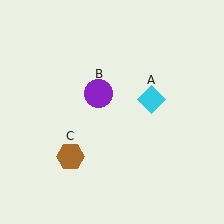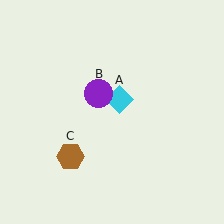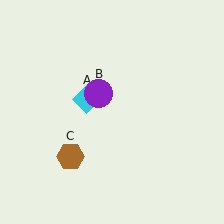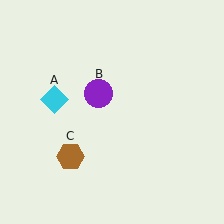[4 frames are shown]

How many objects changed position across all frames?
1 object changed position: cyan diamond (object A).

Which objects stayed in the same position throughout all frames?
Purple circle (object B) and brown hexagon (object C) remained stationary.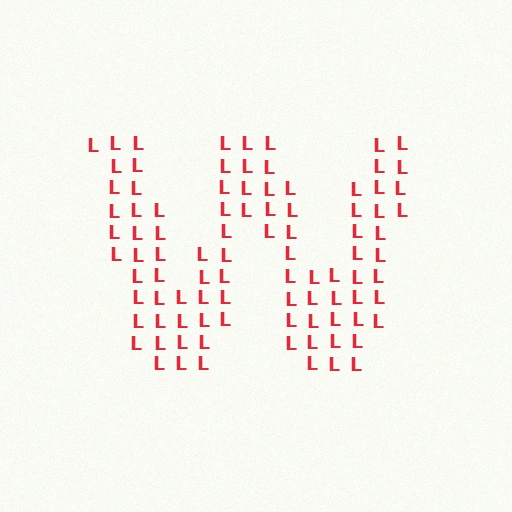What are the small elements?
The small elements are letter L's.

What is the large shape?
The large shape is the letter W.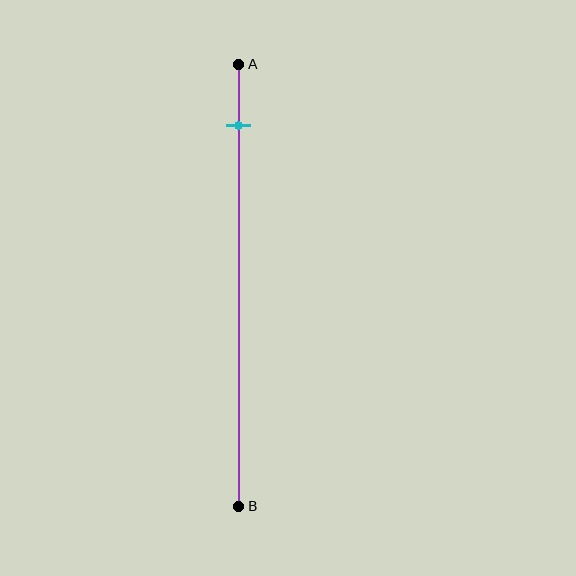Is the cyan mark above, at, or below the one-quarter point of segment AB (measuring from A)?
The cyan mark is above the one-quarter point of segment AB.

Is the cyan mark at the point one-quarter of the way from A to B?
No, the mark is at about 15% from A, not at the 25% one-quarter point.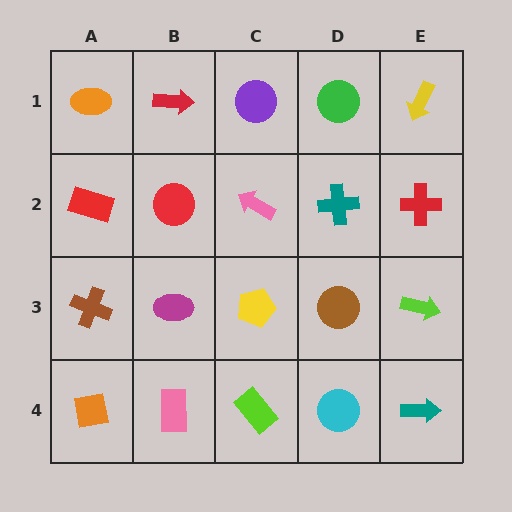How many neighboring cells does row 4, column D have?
3.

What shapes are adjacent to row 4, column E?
A lime arrow (row 3, column E), a cyan circle (row 4, column D).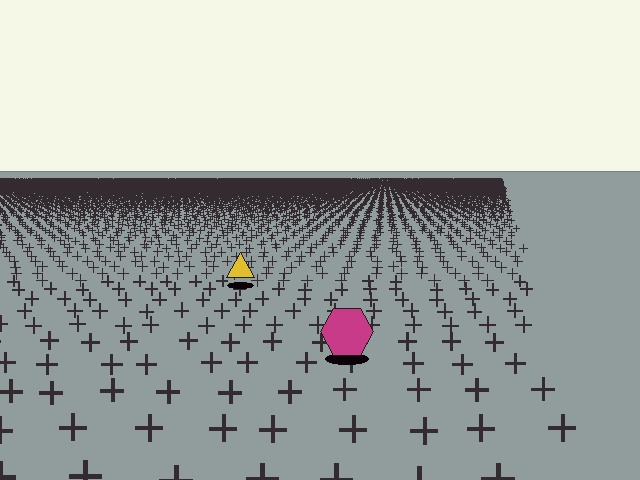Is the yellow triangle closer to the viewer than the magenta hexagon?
No. The magenta hexagon is closer — you can tell from the texture gradient: the ground texture is coarser near it.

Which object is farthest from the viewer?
The yellow triangle is farthest from the viewer. It appears smaller and the ground texture around it is denser.